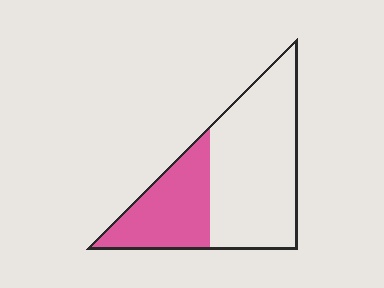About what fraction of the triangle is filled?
About one third (1/3).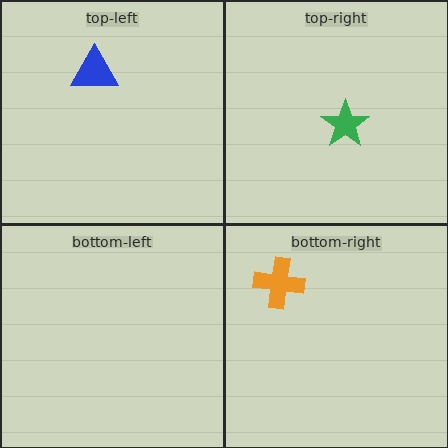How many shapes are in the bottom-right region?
1.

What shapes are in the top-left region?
The blue triangle.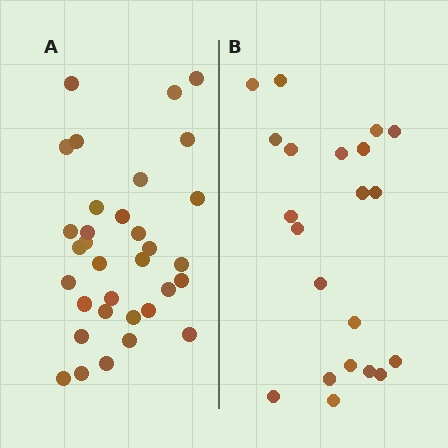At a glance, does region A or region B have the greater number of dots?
Region A (the left region) has more dots.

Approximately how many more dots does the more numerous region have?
Region A has roughly 12 or so more dots than region B.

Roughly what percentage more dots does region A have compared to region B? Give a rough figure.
About 55% more.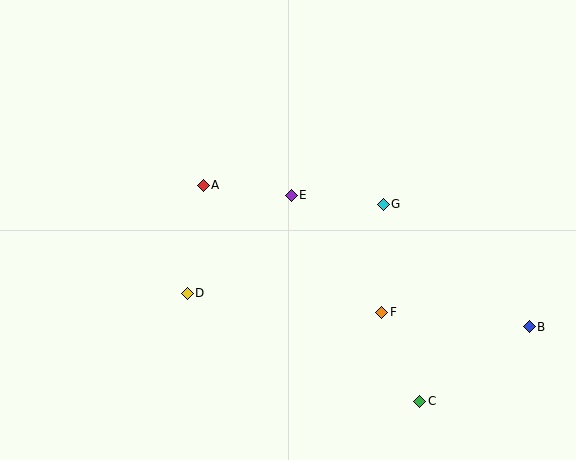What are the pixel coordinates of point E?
Point E is at (291, 195).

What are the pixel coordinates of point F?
Point F is at (382, 312).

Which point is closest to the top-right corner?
Point G is closest to the top-right corner.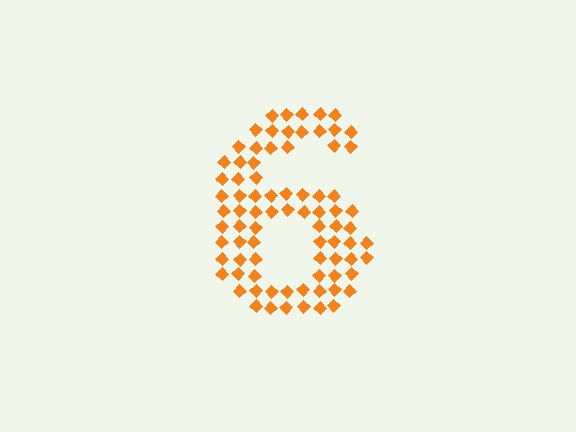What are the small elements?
The small elements are diamonds.